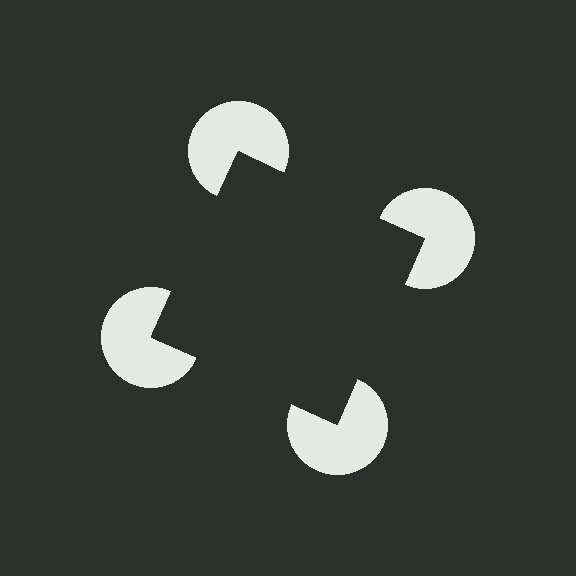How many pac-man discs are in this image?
There are 4 — one at each vertex of the illusory square.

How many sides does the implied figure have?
4 sides.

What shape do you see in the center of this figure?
An illusory square — its edges are inferred from the aligned wedge cuts in the pac-man discs, not physically drawn.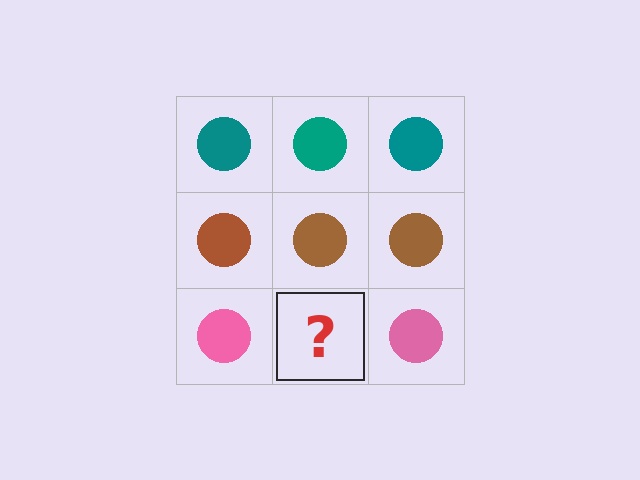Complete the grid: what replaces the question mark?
The question mark should be replaced with a pink circle.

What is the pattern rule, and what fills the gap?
The rule is that each row has a consistent color. The gap should be filled with a pink circle.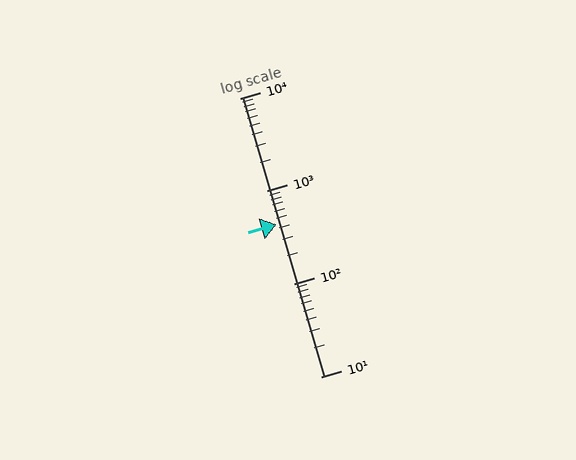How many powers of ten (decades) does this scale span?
The scale spans 3 decades, from 10 to 10000.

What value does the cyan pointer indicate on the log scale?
The pointer indicates approximately 440.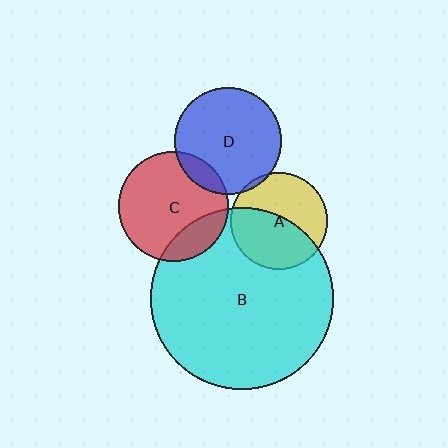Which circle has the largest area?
Circle B (cyan).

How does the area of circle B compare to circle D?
Approximately 2.9 times.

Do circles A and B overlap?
Yes.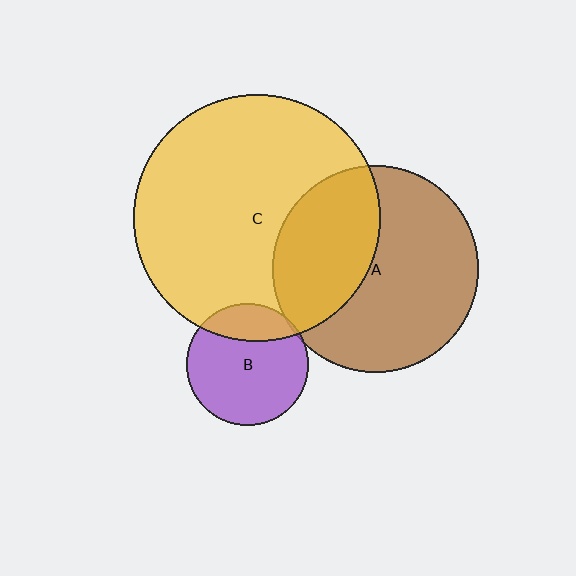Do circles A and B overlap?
Yes.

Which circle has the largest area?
Circle C (yellow).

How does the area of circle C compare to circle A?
Approximately 1.4 times.